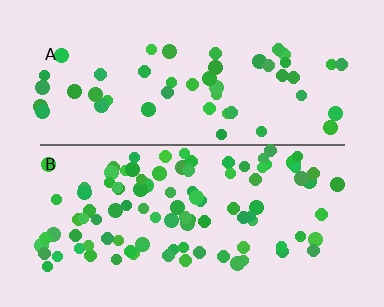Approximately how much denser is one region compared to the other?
Approximately 2.0× — region B over region A.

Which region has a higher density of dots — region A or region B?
B (the bottom).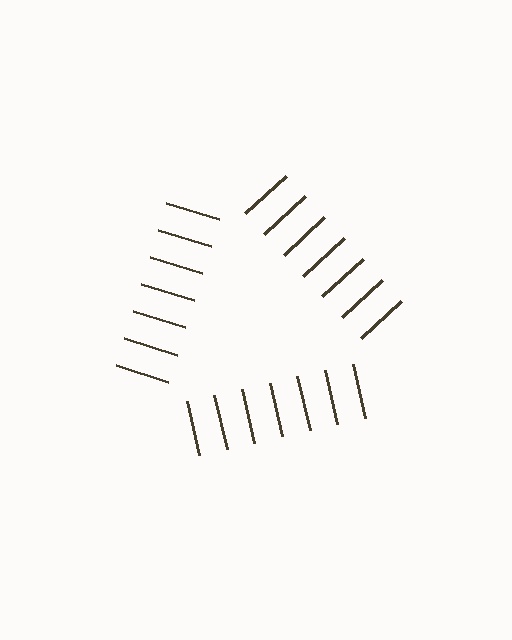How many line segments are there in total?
21 — 7 along each of the 3 edges.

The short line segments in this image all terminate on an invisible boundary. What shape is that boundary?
An illusory triangle — the line segments terminate on its edges but no continuous stroke is drawn.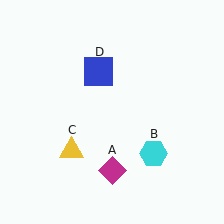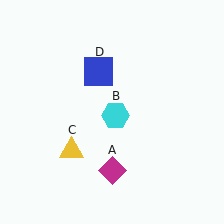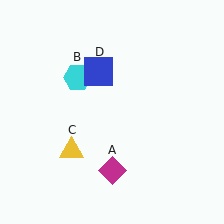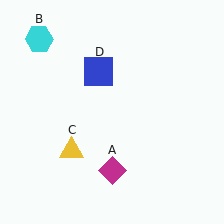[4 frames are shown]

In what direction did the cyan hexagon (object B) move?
The cyan hexagon (object B) moved up and to the left.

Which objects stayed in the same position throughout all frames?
Magenta diamond (object A) and yellow triangle (object C) and blue square (object D) remained stationary.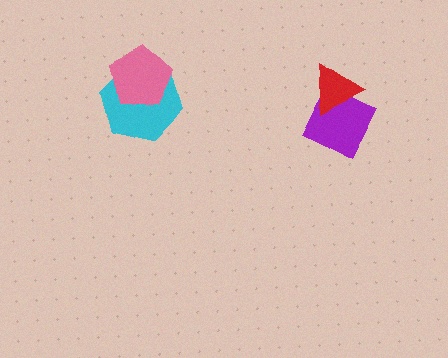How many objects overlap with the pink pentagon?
1 object overlaps with the pink pentagon.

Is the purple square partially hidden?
Yes, it is partially covered by another shape.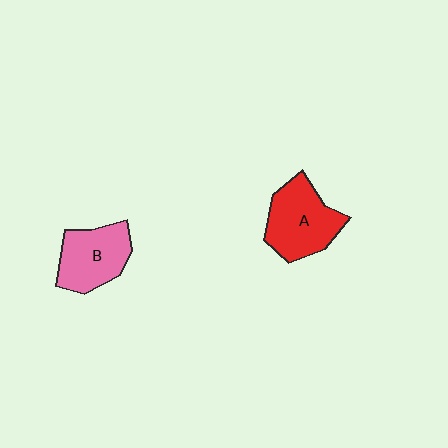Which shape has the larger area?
Shape A (red).